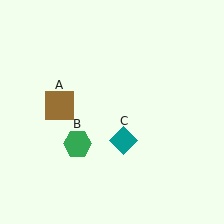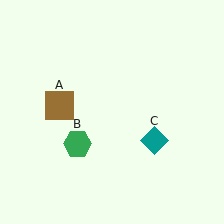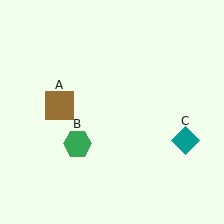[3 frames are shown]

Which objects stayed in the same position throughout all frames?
Brown square (object A) and green hexagon (object B) remained stationary.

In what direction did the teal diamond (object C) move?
The teal diamond (object C) moved right.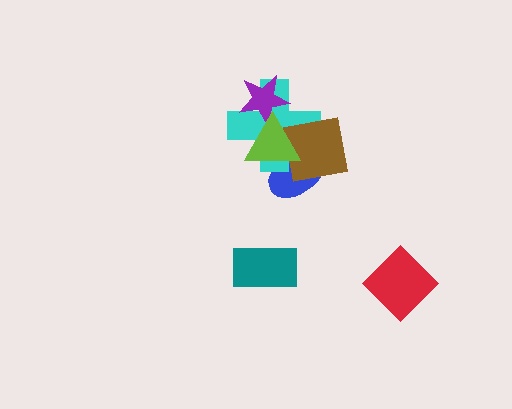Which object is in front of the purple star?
The lime triangle is in front of the purple star.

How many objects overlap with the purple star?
2 objects overlap with the purple star.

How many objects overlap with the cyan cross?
4 objects overlap with the cyan cross.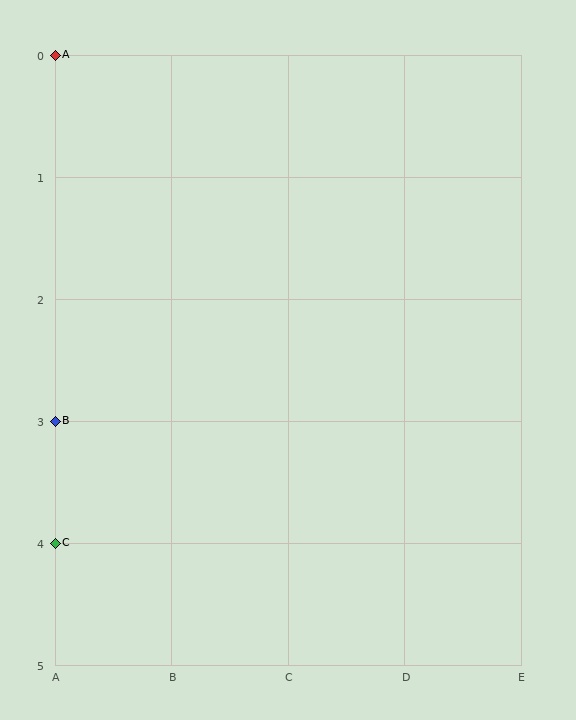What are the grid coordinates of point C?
Point C is at grid coordinates (A, 4).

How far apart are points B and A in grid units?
Points B and A are 3 rows apart.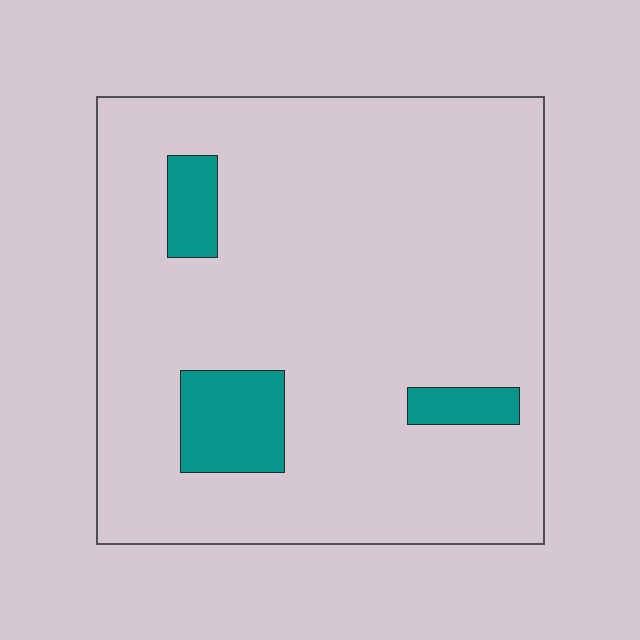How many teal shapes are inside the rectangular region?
3.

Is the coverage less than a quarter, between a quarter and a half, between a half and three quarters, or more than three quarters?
Less than a quarter.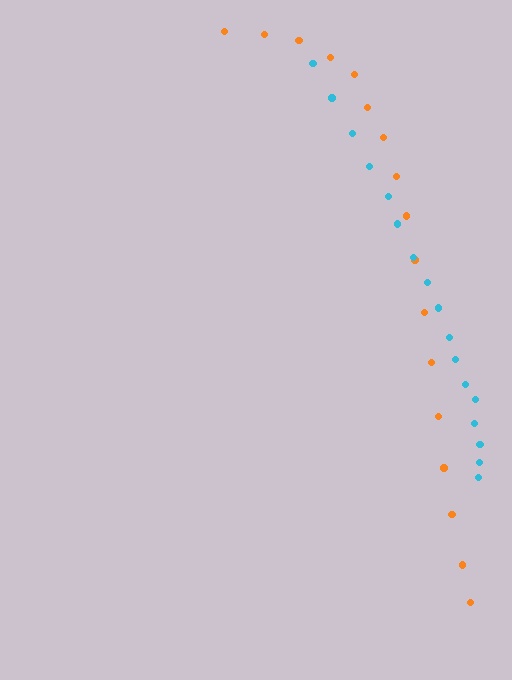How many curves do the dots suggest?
There are 2 distinct paths.